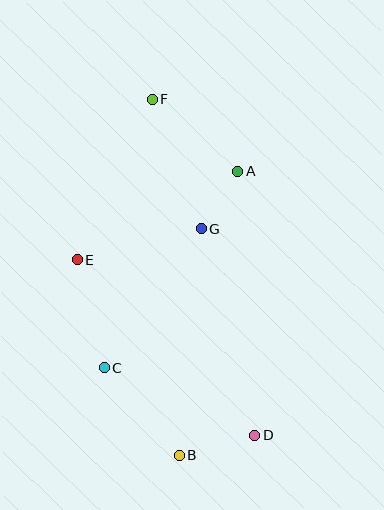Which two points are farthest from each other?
Points B and F are farthest from each other.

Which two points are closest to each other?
Points A and G are closest to each other.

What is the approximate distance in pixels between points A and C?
The distance between A and C is approximately 238 pixels.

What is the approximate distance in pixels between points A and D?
The distance between A and D is approximately 265 pixels.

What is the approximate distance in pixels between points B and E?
The distance between B and E is approximately 221 pixels.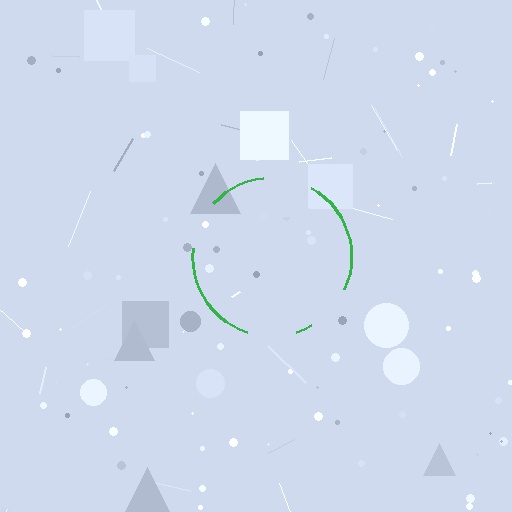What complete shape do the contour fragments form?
The contour fragments form a circle.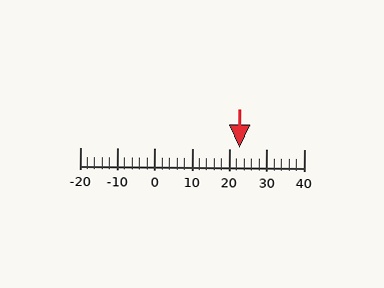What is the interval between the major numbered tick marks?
The major tick marks are spaced 10 units apart.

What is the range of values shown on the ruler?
The ruler shows values from -20 to 40.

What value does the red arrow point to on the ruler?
The red arrow points to approximately 23.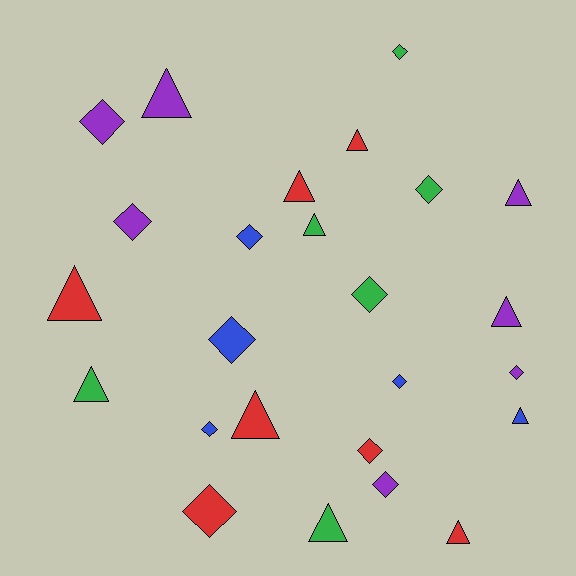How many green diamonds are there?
There are 3 green diamonds.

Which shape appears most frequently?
Diamond, with 13 objects.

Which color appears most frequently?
Red, with 7 objects.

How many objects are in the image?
There are 25 objects.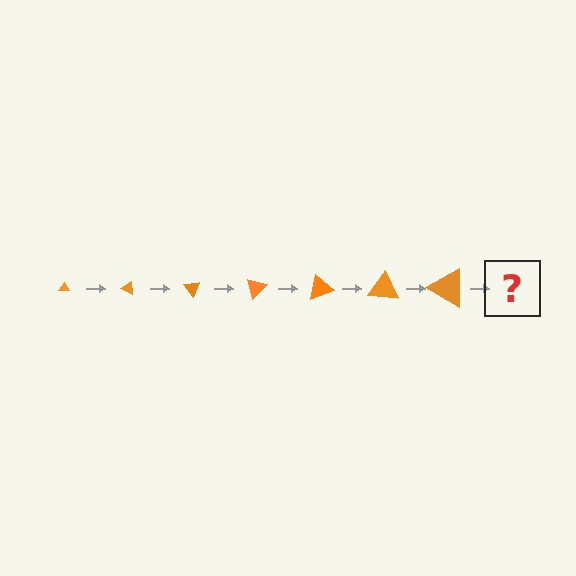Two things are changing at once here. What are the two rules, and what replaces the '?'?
The two rules are that the triangle grows larger each step and it rotates 25 degrees each step. The '?' should be a triangle, larger than the previous one and rotated 175 degrees from the start.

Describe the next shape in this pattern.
It should be a triangle, larger than the previous one and rotated 175 degrees from the start.